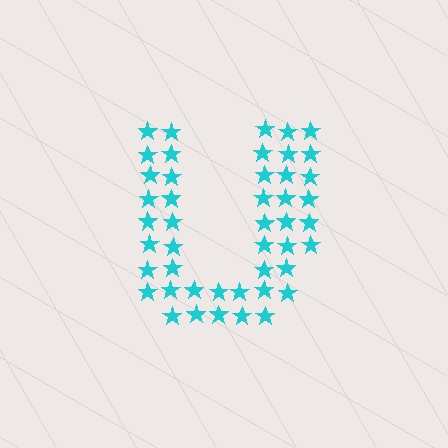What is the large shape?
The large shape is the letter U.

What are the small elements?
The small elements are stars.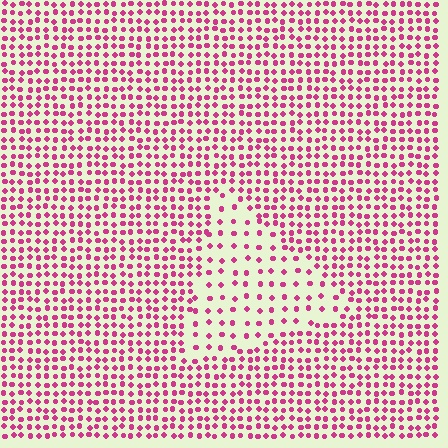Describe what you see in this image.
The image contains small magenta elements arranged at two different densities. A triangle-shaped region is visible where the elements are less densely packed than the surrounding area.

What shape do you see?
I see a triangle.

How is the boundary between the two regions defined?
The boundary is defined by a change in element density (approximately 2.2x ratio). All elements are the same color, size, and shape.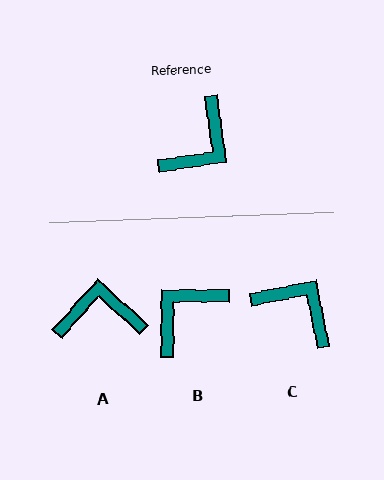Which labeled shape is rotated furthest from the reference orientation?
B, about 171 degrees away.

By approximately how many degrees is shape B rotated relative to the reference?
Approximately 171 degrees counter-clockwise.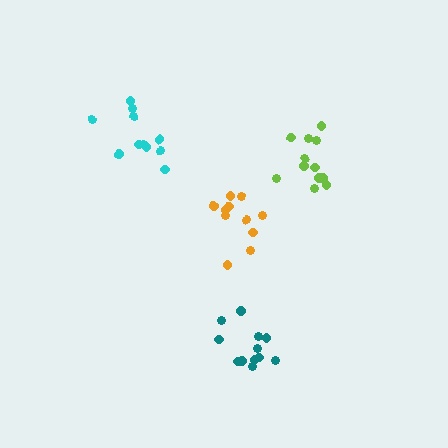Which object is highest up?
The cyan cluster is topmost.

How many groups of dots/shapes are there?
There are 4 groups.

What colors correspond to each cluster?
The clusters are colored: lime, orange, cyan, teal.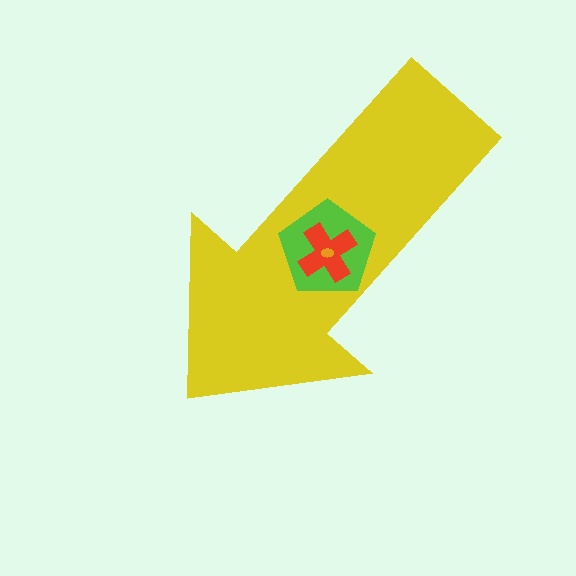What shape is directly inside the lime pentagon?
The red cross.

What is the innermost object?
The orange ellipse.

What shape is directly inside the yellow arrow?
The lime pentagon.